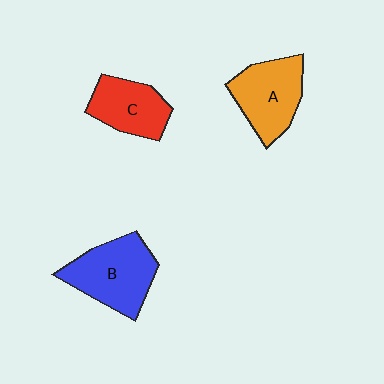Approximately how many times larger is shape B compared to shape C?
Approximately 1.3 times.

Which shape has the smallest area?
Shape C (red).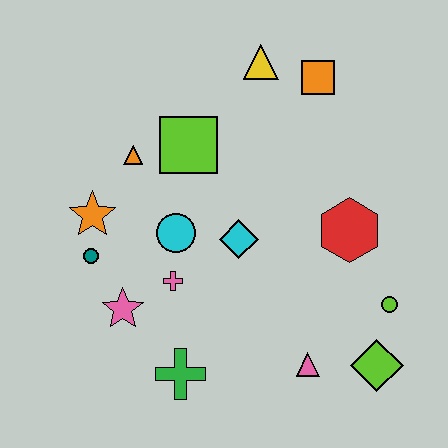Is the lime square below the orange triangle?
No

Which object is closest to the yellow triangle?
The orange square is closest to the yellow triangle.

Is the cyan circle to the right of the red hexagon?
No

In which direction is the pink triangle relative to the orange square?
The pink triangle is below the orange square.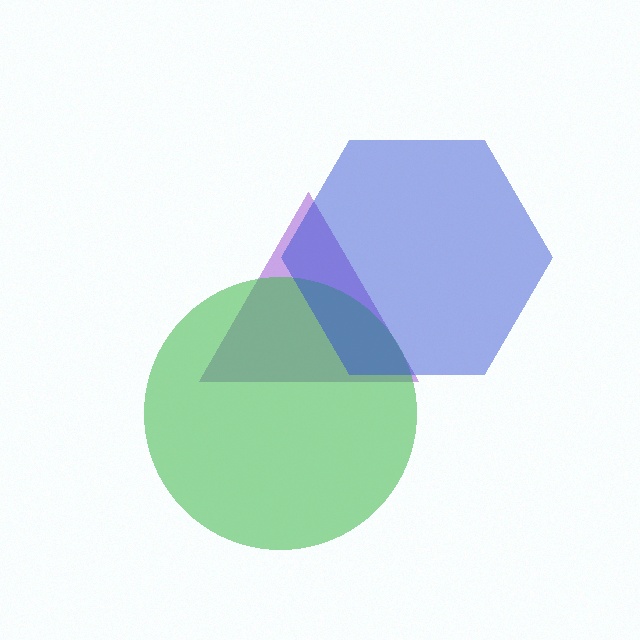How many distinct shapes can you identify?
There are 3 distinct shapes: a purple triangle, a green circle, a blue hexagon.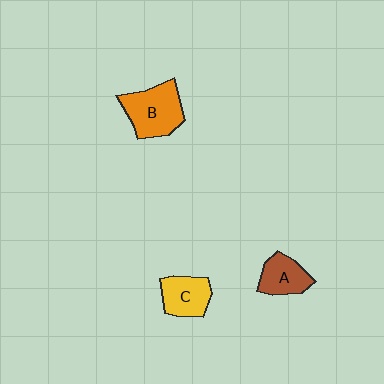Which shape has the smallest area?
Shape A (brown).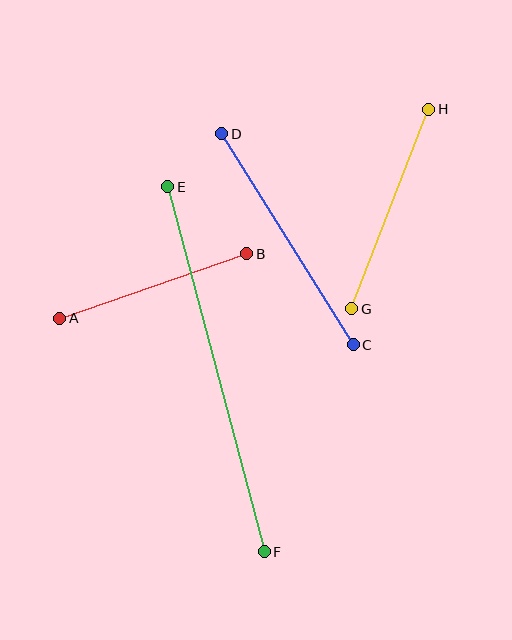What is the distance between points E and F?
The distance is approximately 377 pixels.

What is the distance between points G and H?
The distance is approximately 214 pixels.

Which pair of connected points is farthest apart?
Points E and F are farthest apart.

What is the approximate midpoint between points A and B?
The midpoint is at approximately (153, 286) pixels.